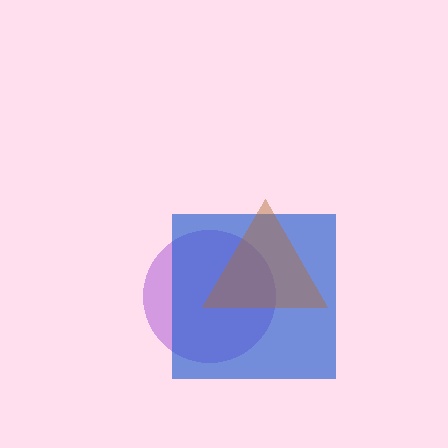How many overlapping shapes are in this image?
There are 3 overlapping shapes in the image.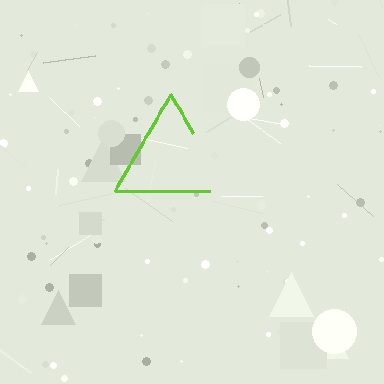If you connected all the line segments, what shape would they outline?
They would outline a triangle.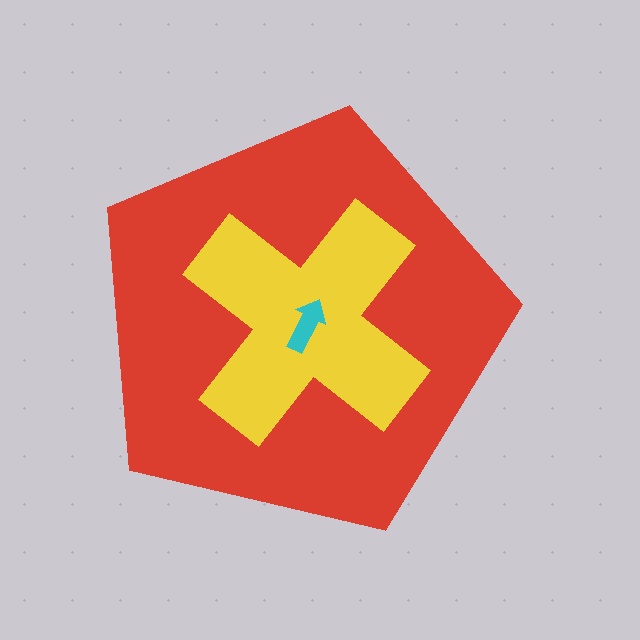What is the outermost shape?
The red pentagon.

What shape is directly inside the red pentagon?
The yellow cross.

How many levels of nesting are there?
3.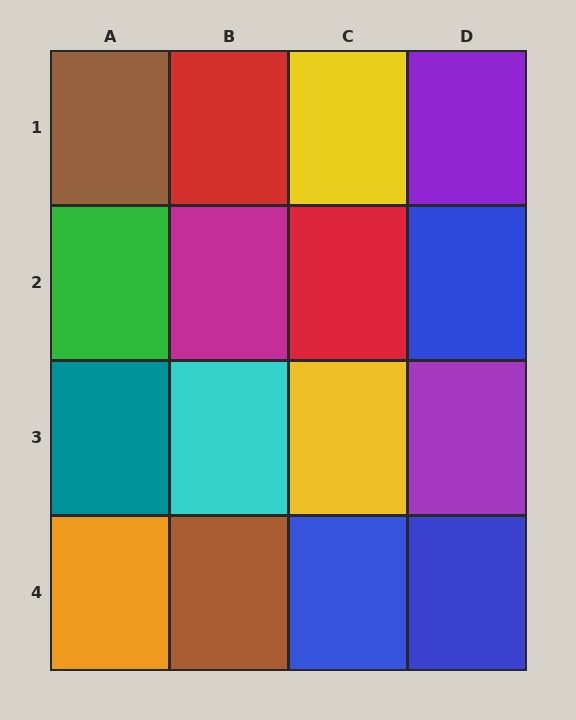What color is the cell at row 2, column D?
Blue.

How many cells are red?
2 cells are red.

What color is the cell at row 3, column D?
Purple.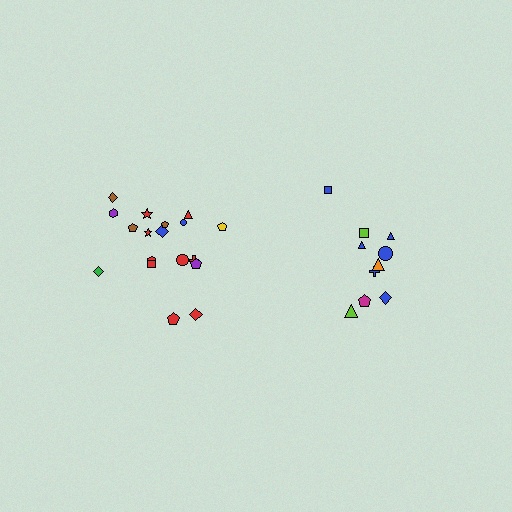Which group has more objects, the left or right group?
The left group.